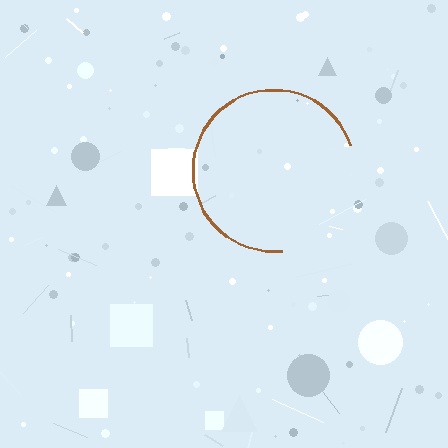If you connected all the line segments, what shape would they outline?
They would outline a circle.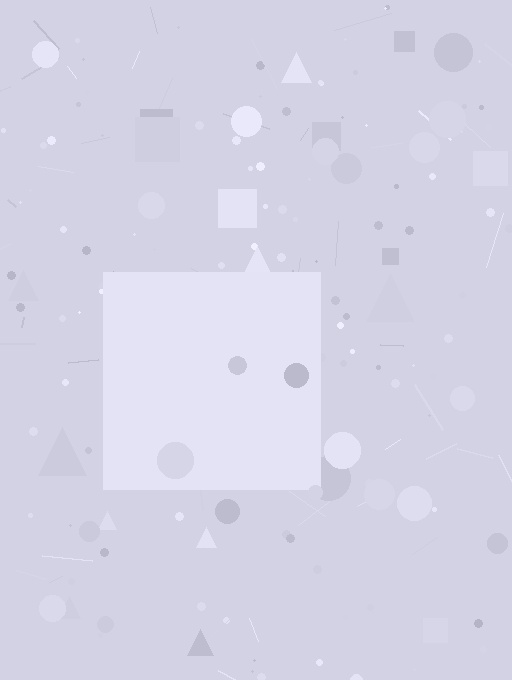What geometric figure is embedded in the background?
A square is embedded in the background.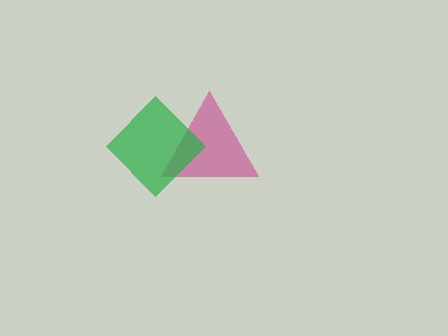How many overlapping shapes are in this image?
There are 2 overlapping shapes in the image.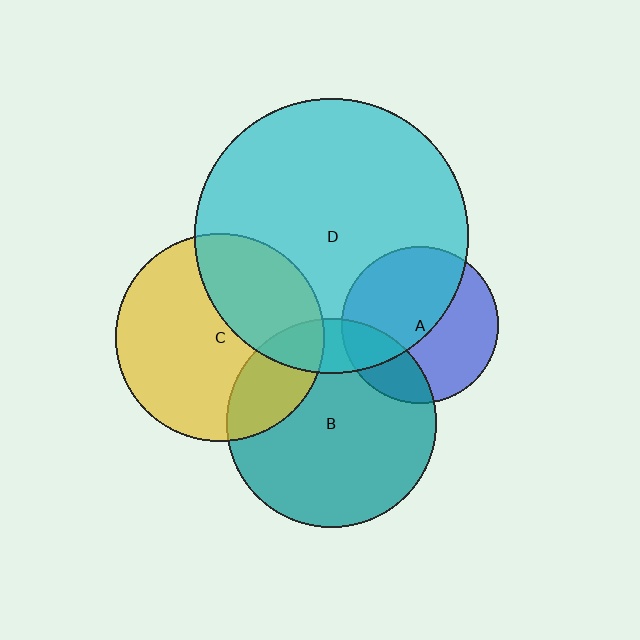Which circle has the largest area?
Circle D (cyan).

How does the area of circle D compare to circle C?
Approximately 1.7 times.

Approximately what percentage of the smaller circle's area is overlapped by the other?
Approximately 55%.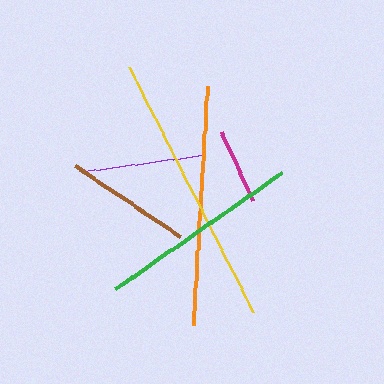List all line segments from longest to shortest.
From longest to shortest: yellow, orange, green, brown, purple, magenta.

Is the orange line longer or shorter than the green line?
The orange line is longer than the green line.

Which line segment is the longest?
The yellow line is the longest at approximately 274 pixels.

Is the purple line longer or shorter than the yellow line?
The yellow line is longer than the purple line.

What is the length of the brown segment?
The brown segment is approximately 127 pixels long.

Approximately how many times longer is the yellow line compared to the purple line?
The yellow line is approximately 2.3 times the length of the purple line.